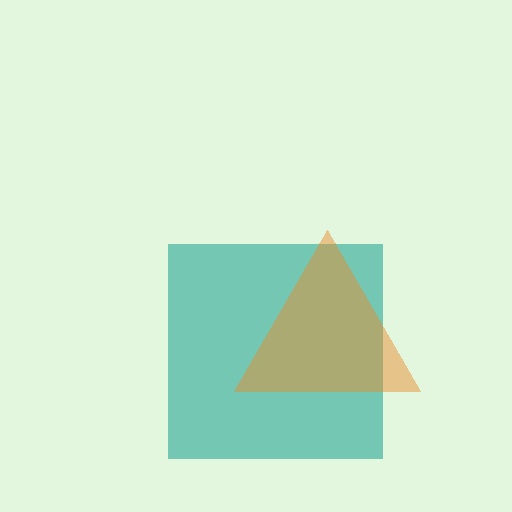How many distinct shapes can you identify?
There are 2 distinct shapes: a teal square, an orange triangle.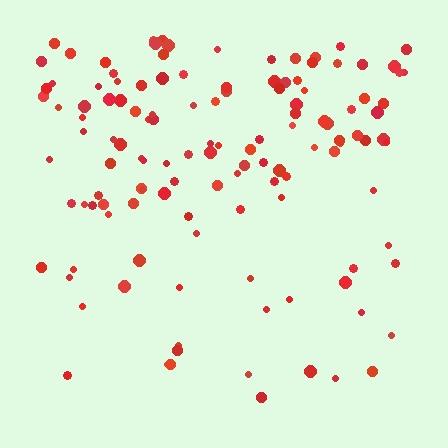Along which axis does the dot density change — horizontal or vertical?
Vertical.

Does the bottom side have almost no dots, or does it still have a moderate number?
Still a moderate number, just noticeably fewer than the top.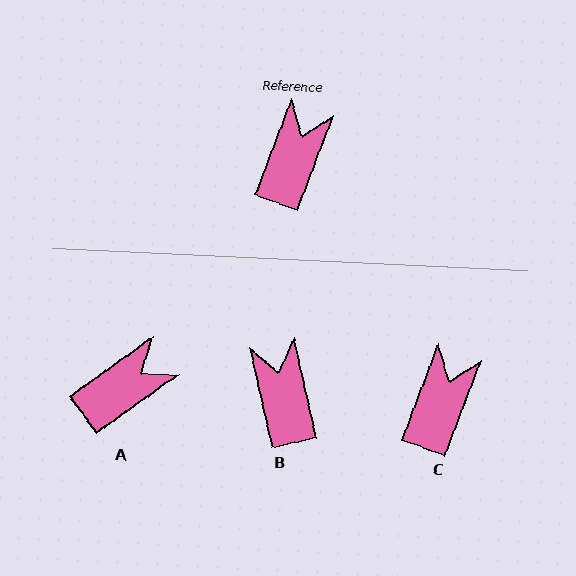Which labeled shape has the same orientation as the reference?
C.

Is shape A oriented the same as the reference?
No, it is off by about 34 degrees.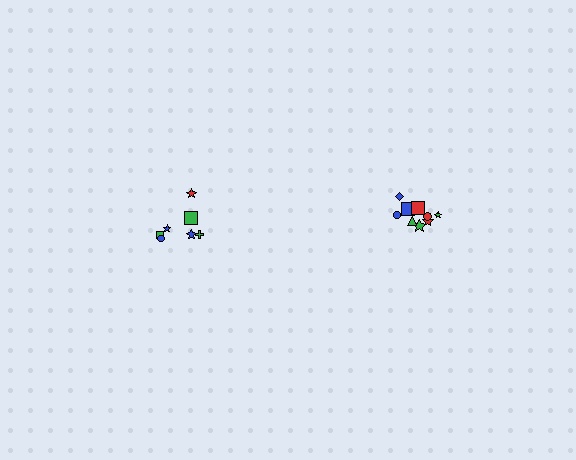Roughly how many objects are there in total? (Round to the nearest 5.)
Roughly 15 objects in total.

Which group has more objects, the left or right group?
The right group.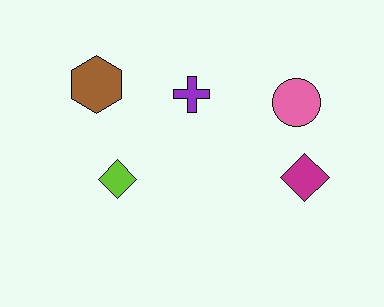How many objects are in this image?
There are 5 objects.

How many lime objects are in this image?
There is 1 lime object.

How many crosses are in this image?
There is 1 cross.